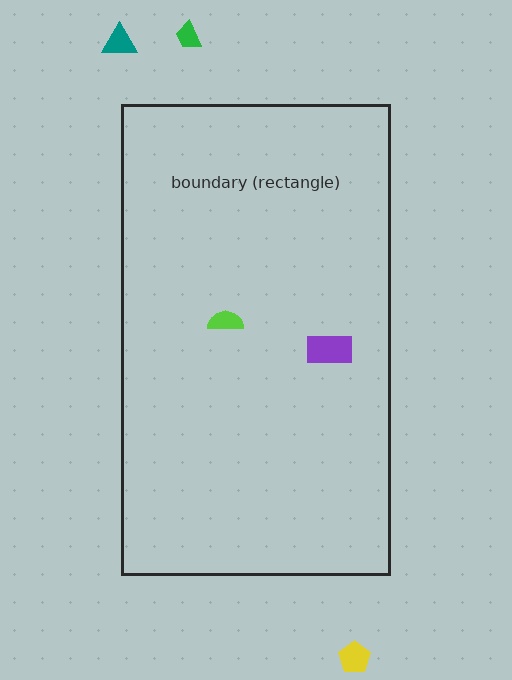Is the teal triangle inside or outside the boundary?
Outside.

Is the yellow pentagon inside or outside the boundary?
Outside.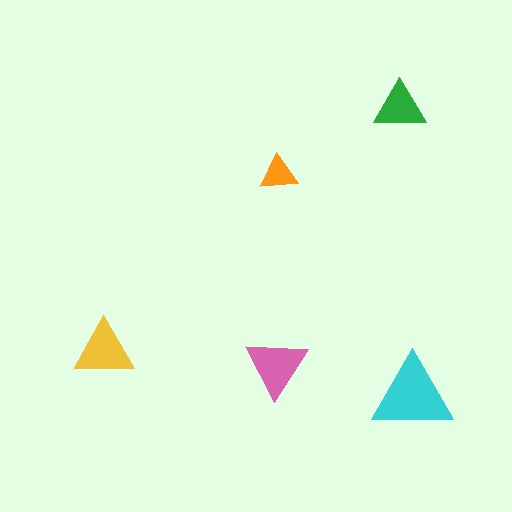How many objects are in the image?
There are 5 objects in the image.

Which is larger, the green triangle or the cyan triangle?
The cyan one.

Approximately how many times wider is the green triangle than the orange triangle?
About 1.5 times wider.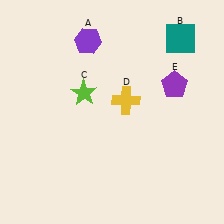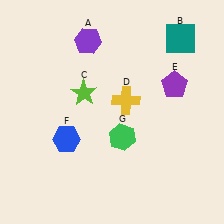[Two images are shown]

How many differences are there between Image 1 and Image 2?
There are 2 differences between the two images.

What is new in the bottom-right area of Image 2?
A green hexagon (G) was added in the bottom-right area of Image 2.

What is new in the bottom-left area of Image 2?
A blue hexagon (F) was added in the bottom-left area of Image 2.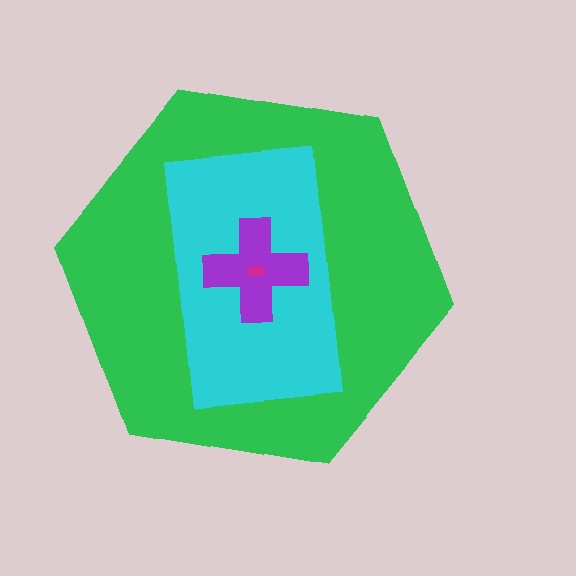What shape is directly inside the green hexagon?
The cyan rectangle.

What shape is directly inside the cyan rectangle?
The purple cross.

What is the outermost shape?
The green hexagon.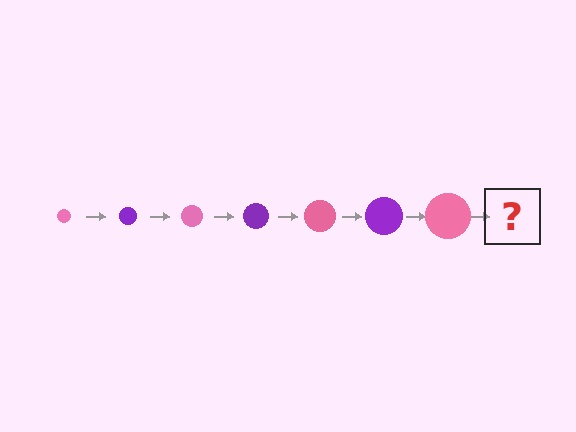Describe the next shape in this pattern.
It should be a purple circle, larger than the previous one.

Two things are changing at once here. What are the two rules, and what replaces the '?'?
The two rules are that the circle grows larger each step and the color cycles through pink and purple. The '?' should be a purple circle, larger than the previous one.